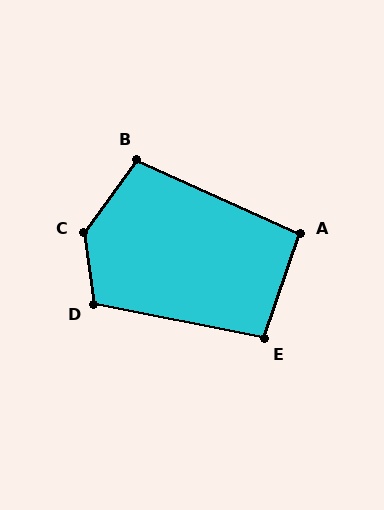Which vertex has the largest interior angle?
C, at approximately 137 degrees.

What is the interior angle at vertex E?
Approximately 98 degrees (obtuse).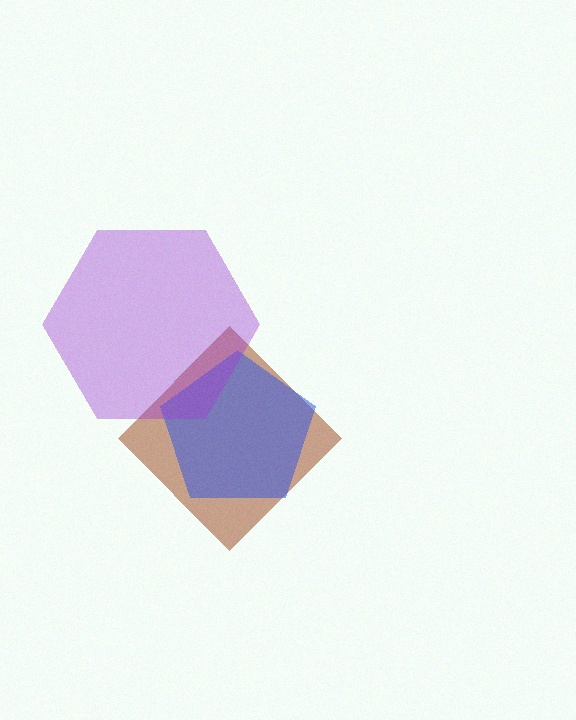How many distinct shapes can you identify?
There are 3 distinct shapes: a brown diamond, a blue pentagon, a purple hexagon.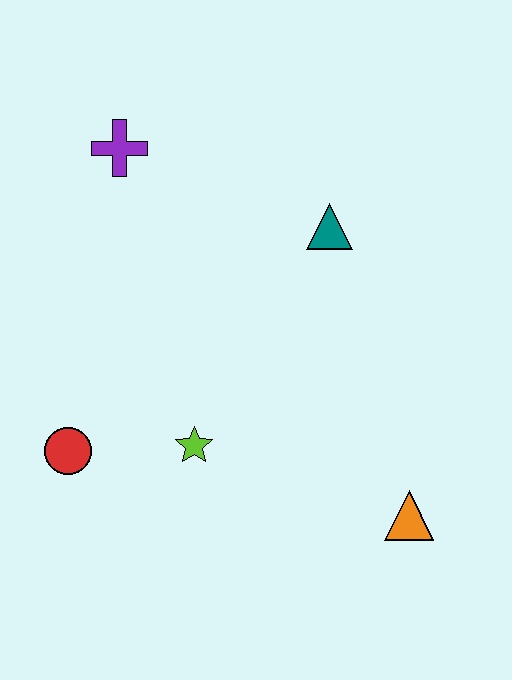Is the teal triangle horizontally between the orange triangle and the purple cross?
Yes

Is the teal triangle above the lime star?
Yes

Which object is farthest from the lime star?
The purple cross is farthest from the lime star.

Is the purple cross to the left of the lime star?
Yes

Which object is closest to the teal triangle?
The purple cross is closest to the teal triangle.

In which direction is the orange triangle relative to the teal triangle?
The orange triangle is below the teal triangle.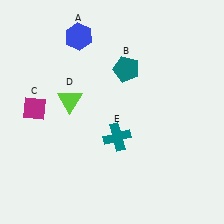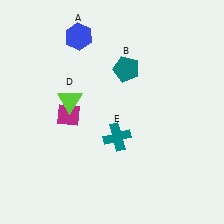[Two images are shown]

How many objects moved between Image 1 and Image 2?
1 object moved between the two images.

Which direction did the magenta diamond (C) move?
The magenta diamond (C) moved right.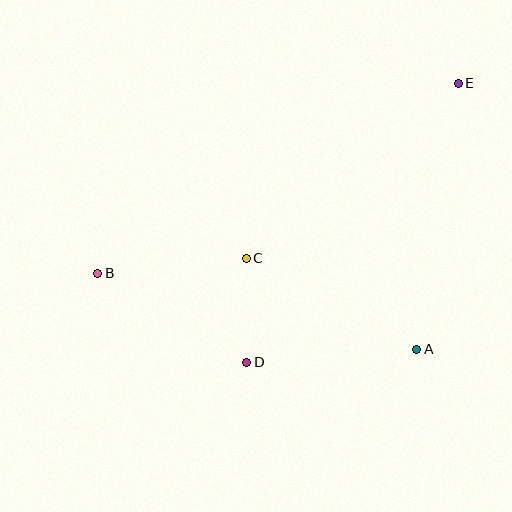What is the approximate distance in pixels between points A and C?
The distance between A and C is approximately 193 pixels.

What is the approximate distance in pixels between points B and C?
The distance between B and C is approximately 149 pixels.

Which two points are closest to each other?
Points C and D are closest to each other.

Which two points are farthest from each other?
Points B and E are farthest from each other.